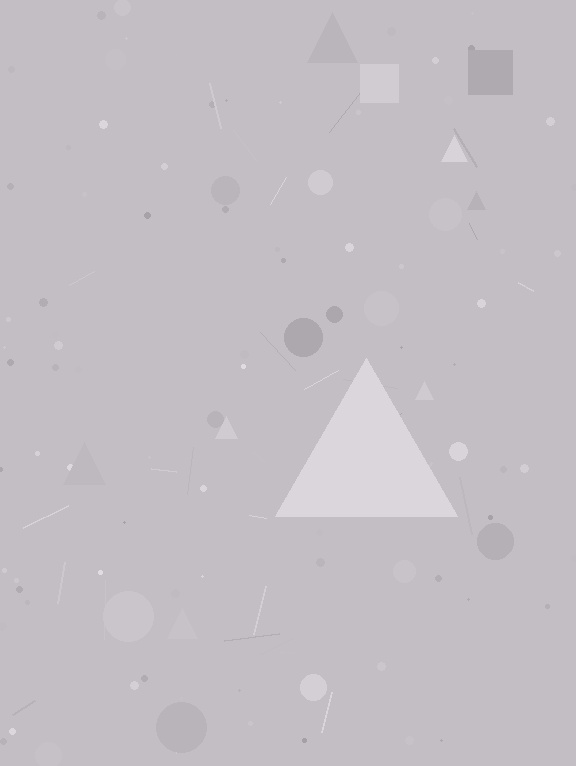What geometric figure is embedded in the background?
A triangle is embedded in the background.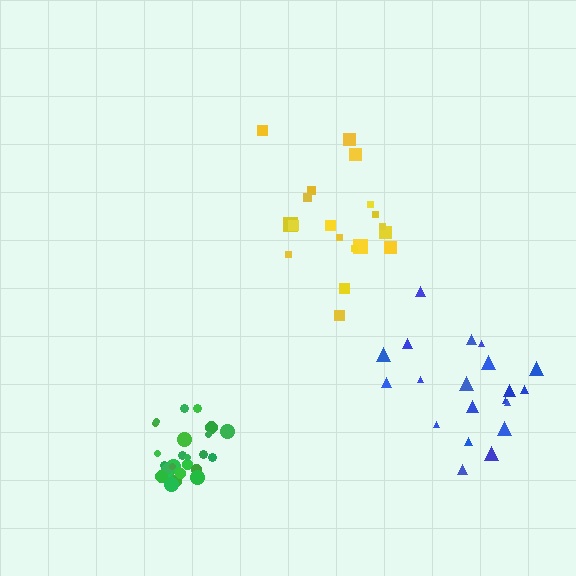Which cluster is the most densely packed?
Green.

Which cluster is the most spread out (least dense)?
Yellow.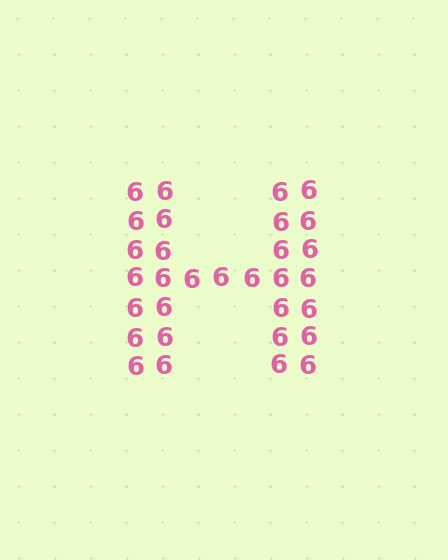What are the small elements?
The small elements are digit 6's.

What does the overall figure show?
The overall figure shows the letter H.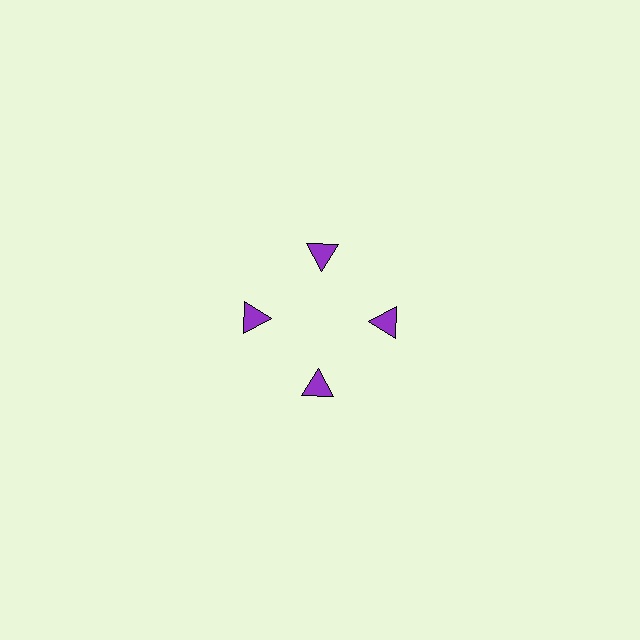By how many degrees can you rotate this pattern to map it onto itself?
The pattern maps onto itself every 90 degrees of rotation.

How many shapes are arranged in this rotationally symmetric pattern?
There are 4 shapes, arranged in 4 groups of 1.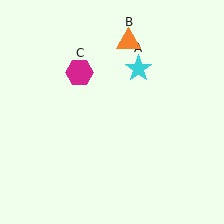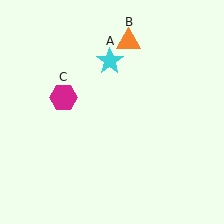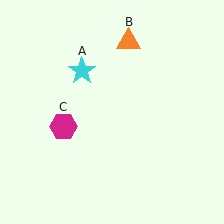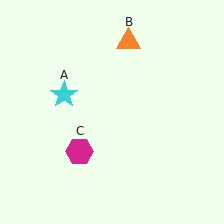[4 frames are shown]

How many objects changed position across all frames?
2 objects changed position: cyan star (object A), magenta hexagon (object C).